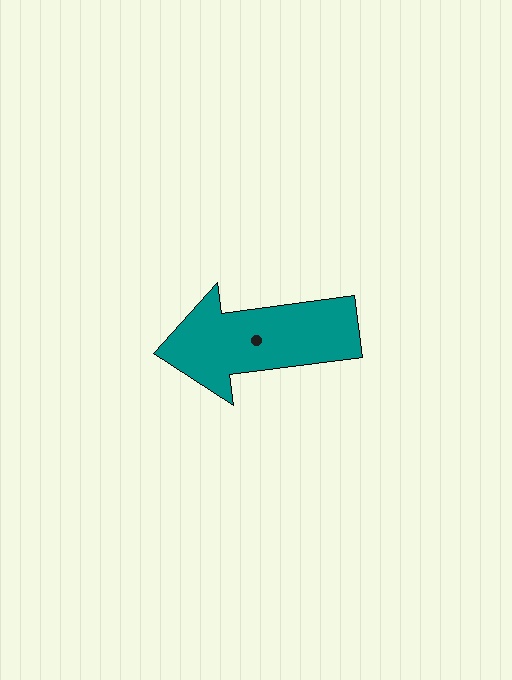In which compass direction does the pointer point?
West.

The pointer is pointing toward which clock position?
Roughly 9 o'clock.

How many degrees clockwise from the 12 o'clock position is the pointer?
Approximately 263 degrees.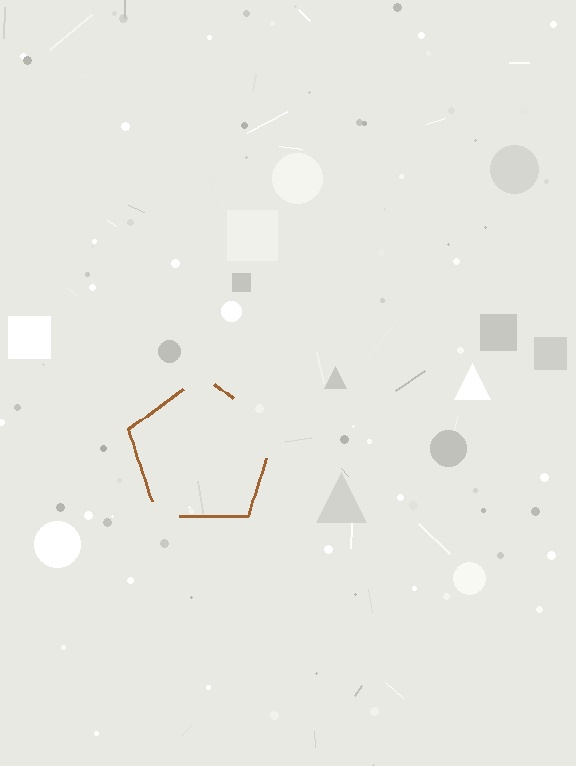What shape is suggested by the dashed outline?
The dashed outline suggests a pentagon.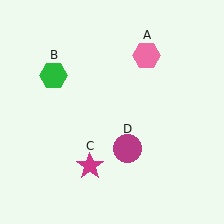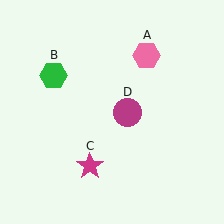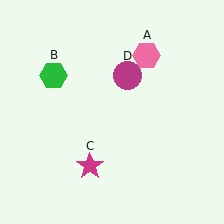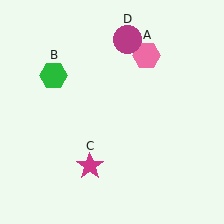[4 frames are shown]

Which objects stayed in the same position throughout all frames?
Pink hexagon (object A) and green hexagon (object B) and magenta star (object C) remained stationary.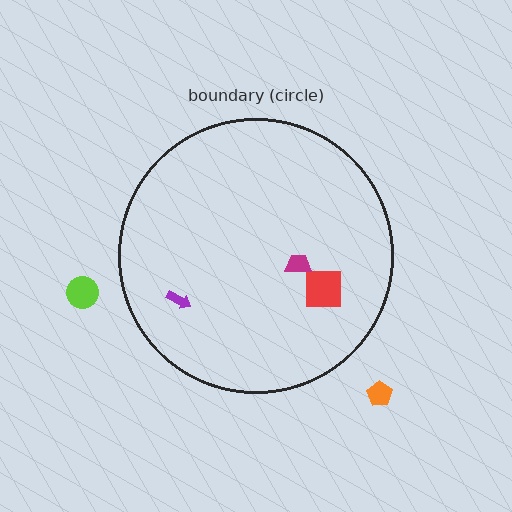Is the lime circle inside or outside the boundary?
Outside.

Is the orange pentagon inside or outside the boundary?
Outside.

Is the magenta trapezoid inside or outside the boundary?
Inside.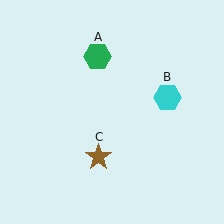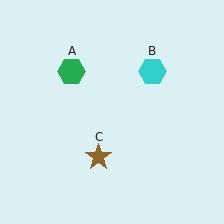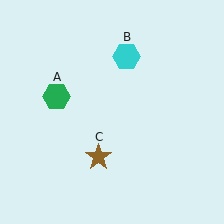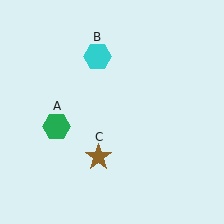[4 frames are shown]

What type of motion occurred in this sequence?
The green hexagon (object A), cyan hexagon (object B) rotated counterclockwise around the center of the scene.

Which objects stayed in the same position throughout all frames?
Brown star (object C) remained stationary.